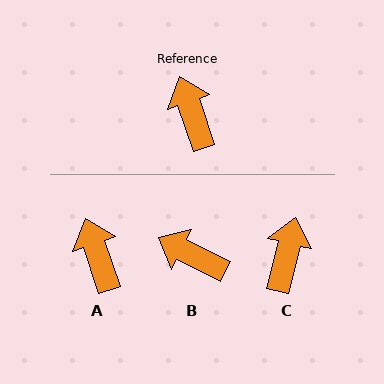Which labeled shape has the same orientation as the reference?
A.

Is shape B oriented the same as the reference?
No, it is off by about 45 degrees.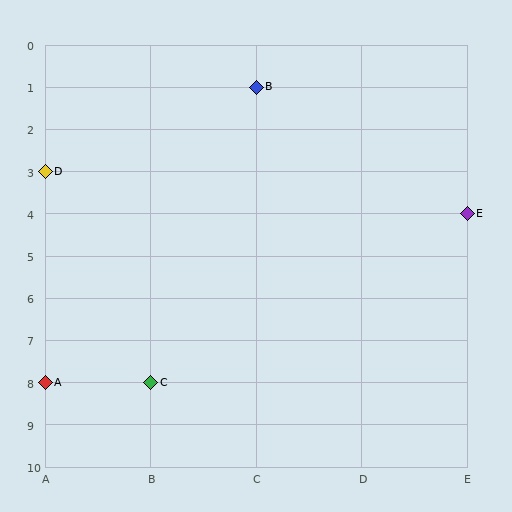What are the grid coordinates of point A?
Point A is at grid coordinates (A, 8).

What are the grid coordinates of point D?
Point D is at grid coordinates (A, 3).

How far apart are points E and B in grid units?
Points E and B are 2 columns and 3 rows apart (about 3.6 grid units diagonally).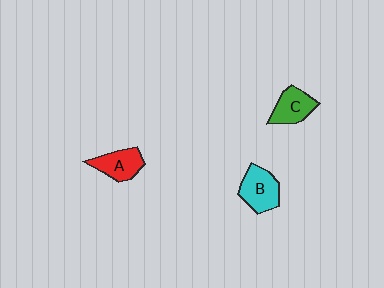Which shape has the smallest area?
Shape C (green).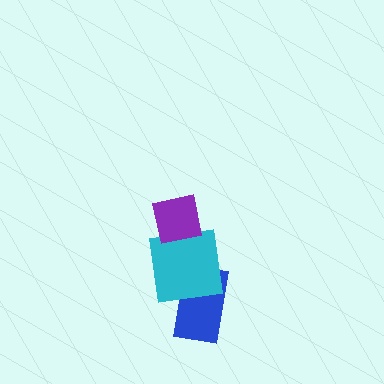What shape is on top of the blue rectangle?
The cyan square is on top of the blue rectangle.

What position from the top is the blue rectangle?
The blue rectangle is 3rd from the top.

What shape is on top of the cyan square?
The purple square is on top of the cyan square.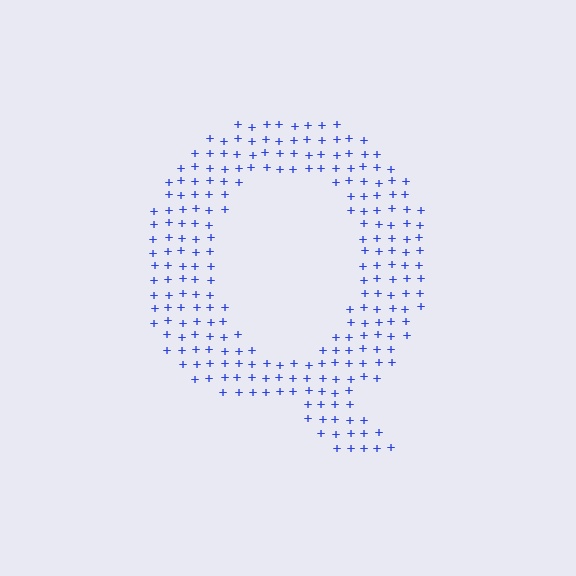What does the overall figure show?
The overall figure shows the letter Q.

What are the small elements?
The small elements are plus signs.